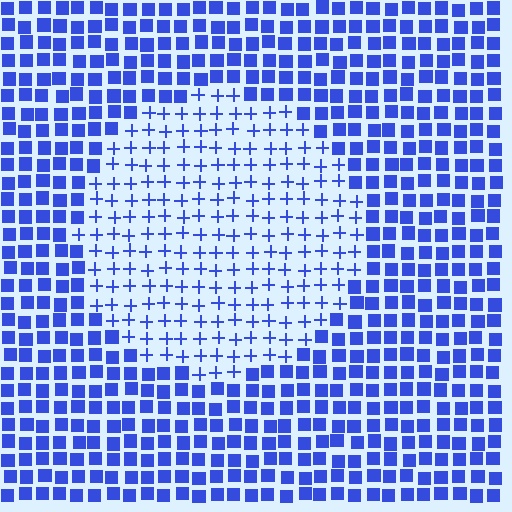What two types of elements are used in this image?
The image uses plus signs inside the circle region and squares outside it.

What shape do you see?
I see a circle.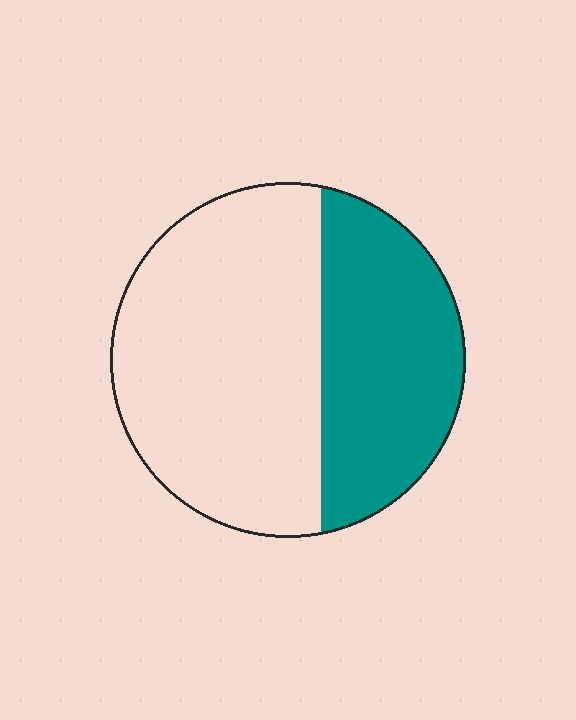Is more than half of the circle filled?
No.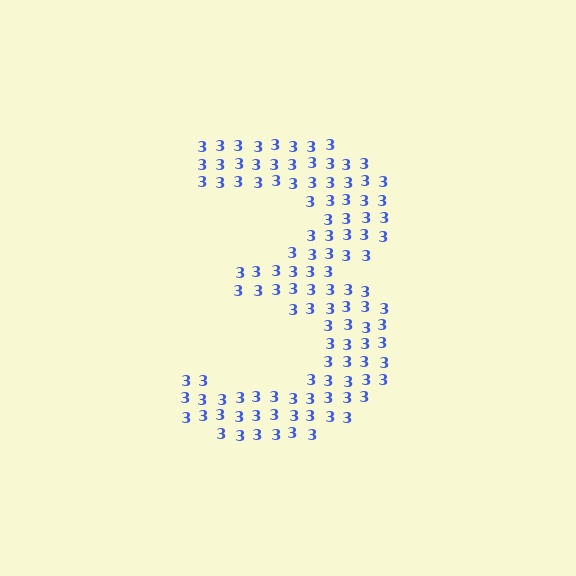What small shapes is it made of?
It is made of small digit 3's.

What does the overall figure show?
The overall figure shows the digit 3.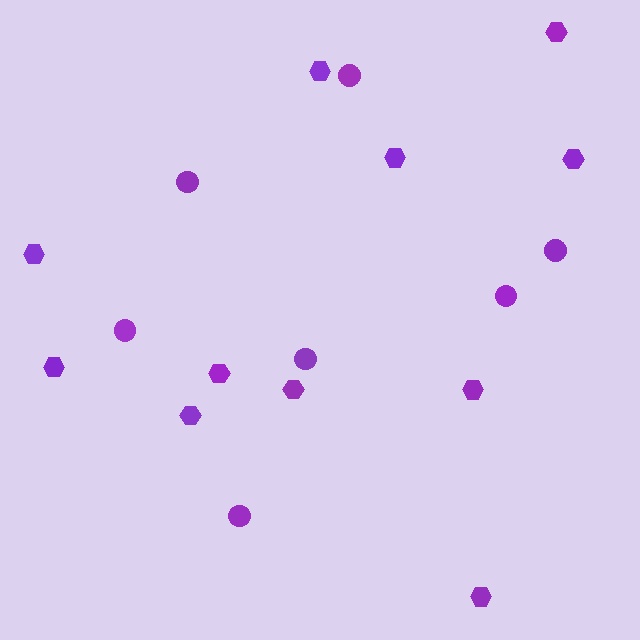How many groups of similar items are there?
There are 2 groups: one group of hexagons (11) and one group of circles (7).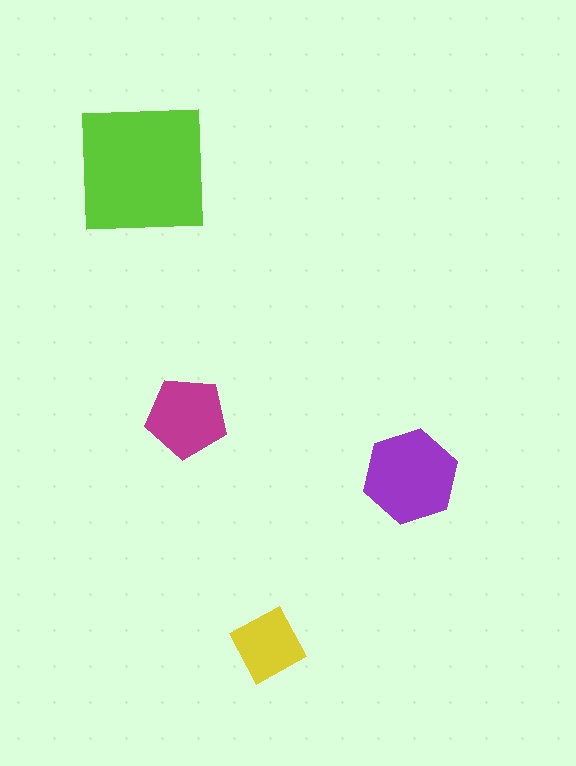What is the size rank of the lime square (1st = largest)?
1st.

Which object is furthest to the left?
The lime square is leftmost.